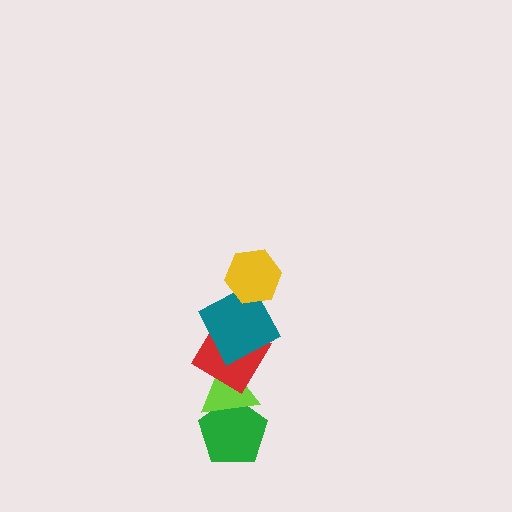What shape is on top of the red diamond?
The teal square is on top of the red diamond.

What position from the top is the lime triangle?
The lime triangle is 4th from the top.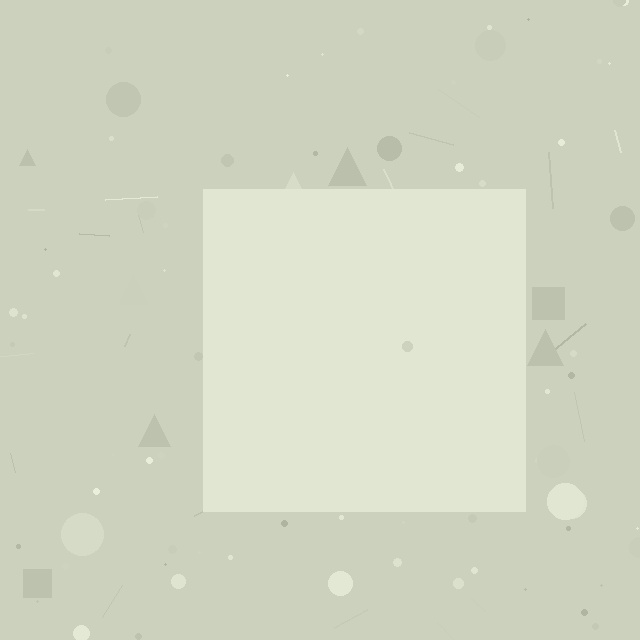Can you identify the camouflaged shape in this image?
The camouflaged shape is a square.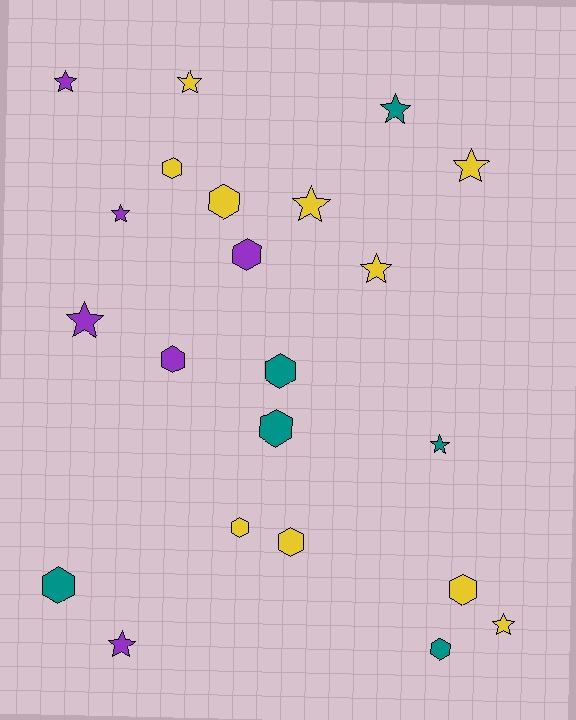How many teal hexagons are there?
There are 4 teal hexagons.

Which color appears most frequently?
Yellow, with 10 objects.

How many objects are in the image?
There are 22 objects.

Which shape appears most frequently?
Hexagon, with 11 objects.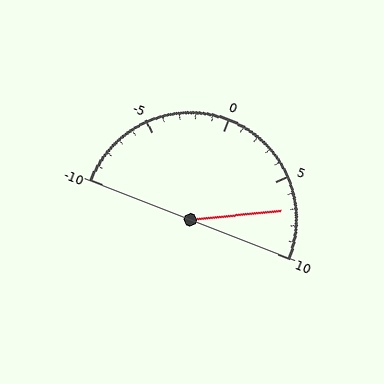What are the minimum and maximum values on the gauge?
The gauge ranges from -10 to 10.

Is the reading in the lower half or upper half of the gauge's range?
The reading is in the upper half of the range (-10 to 10).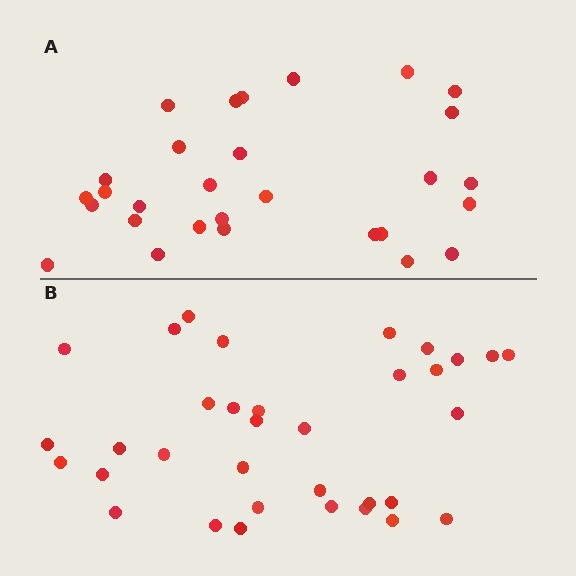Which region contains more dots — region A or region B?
Region B (the bottom region) has more dots.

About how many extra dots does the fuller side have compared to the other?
Region B has about 5 more dots than region A.